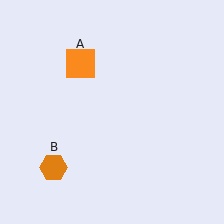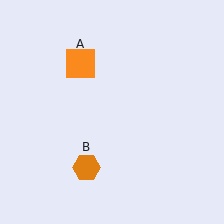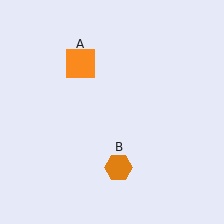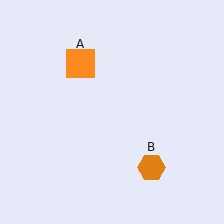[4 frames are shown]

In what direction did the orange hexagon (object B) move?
The orange hexagon (object B) moved right.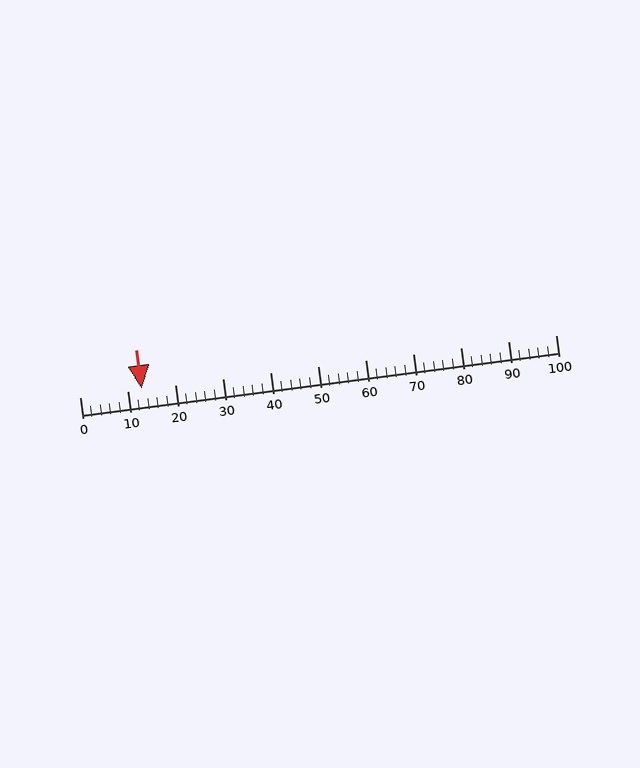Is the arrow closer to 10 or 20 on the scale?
The arrow is closer to 10.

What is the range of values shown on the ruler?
The ruler shows values from 0 to 100.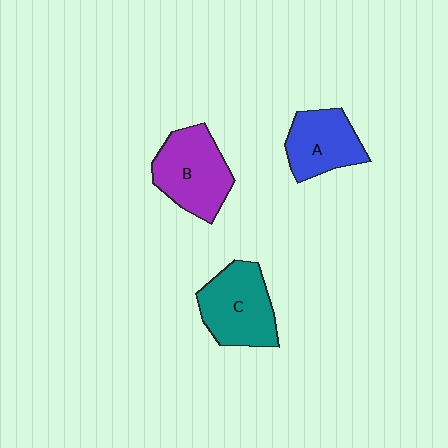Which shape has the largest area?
Shape B (purple).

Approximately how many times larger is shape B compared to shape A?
Approximately 1.2 times.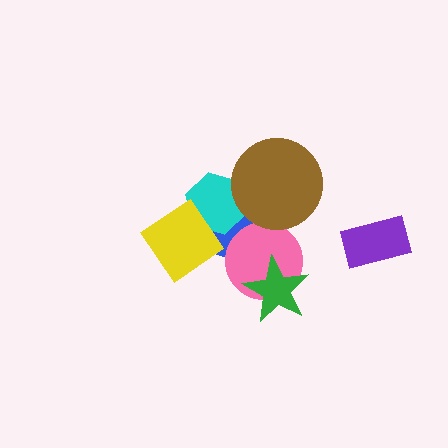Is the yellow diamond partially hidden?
No, no other shape covers it.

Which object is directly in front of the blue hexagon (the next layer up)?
The pink circle is directly in front of the blue hexagon.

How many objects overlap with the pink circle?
2 objects overlap with the pink circle.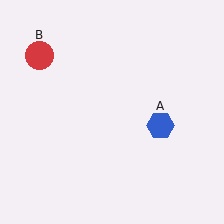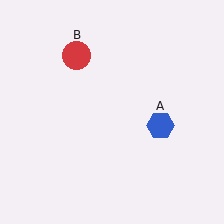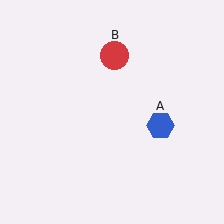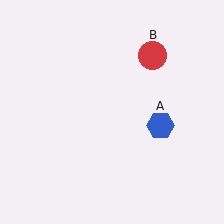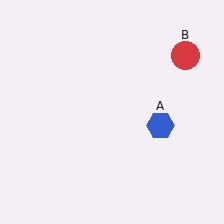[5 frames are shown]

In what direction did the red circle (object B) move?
The red circle (object B) moved right.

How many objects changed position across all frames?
1 object changed position: red circle (object B).